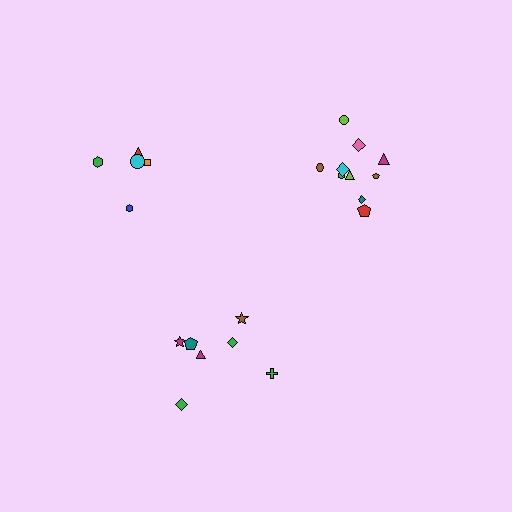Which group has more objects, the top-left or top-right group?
The top-right group.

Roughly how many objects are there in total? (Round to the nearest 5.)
Roughly 20 objects in total.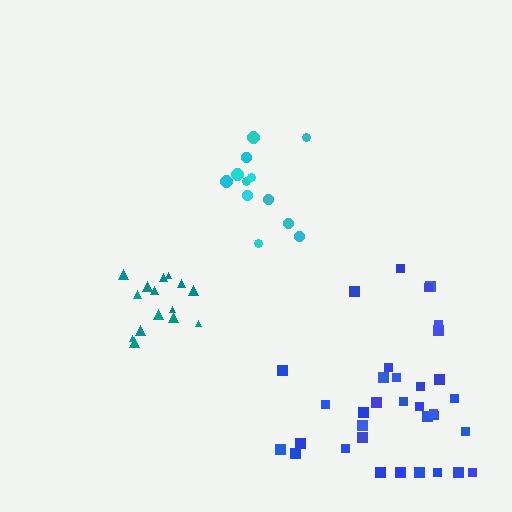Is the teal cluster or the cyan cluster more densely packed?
Teal.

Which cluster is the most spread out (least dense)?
Blue.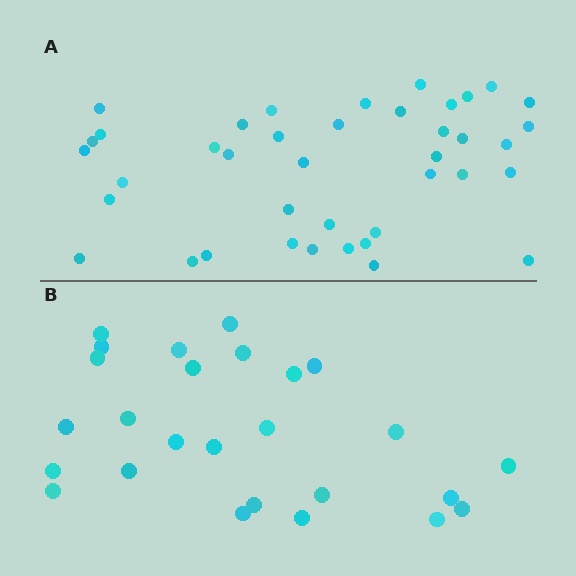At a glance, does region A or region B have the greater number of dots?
Region A (the top region) has more dots.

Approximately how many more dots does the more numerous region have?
Region A has approximately 15 more dots than region B.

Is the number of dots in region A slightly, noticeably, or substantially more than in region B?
Region A has substantially more. The ratio is roughly 1.5 to 1.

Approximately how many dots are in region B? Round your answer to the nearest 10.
About 30 dots. (The exact count is 26, which rounds to 30.)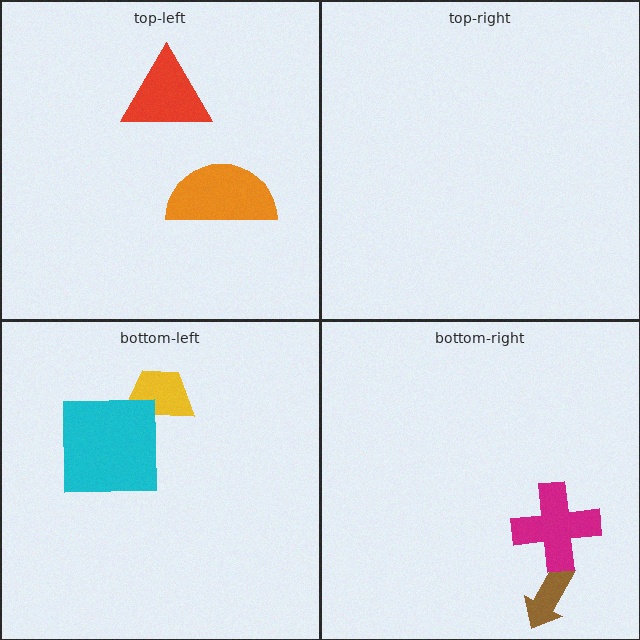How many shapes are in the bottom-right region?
2.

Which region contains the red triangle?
The top-left region.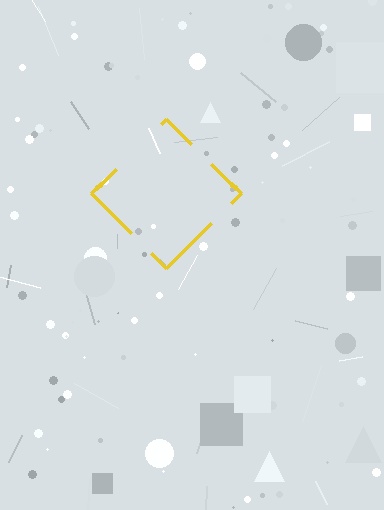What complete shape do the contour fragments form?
The contour fragments form a diamond.